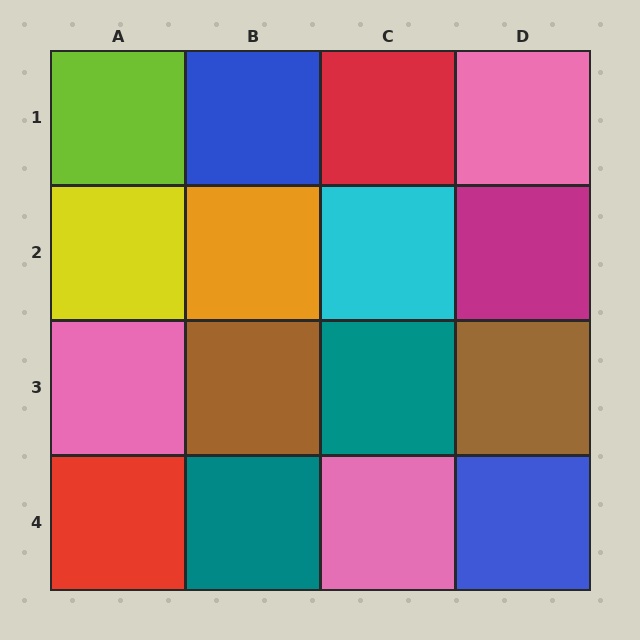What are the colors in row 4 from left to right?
Red, teal, pink, blue.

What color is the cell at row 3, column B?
Brown.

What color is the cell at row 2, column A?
Yellow.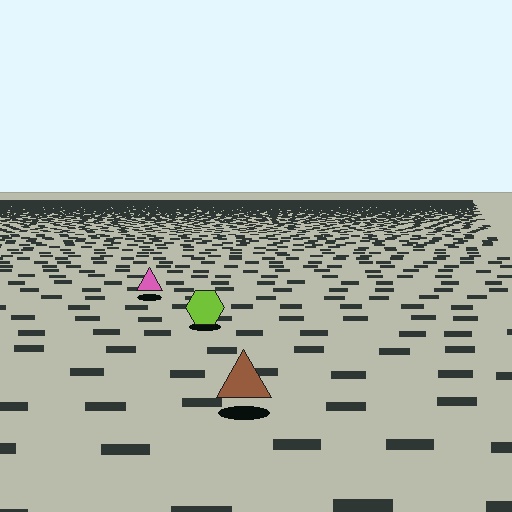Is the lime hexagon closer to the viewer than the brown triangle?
No. The brown triangle is closer — you can tell from the texture gradient: the ground texture is coarser near it.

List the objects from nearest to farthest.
From nearest to farthest: the brown triangle, the lime hexagon, the pink triangle.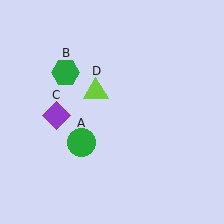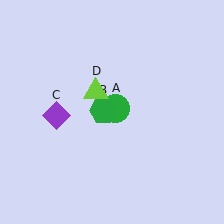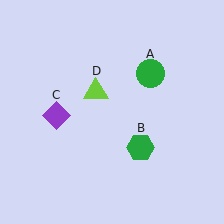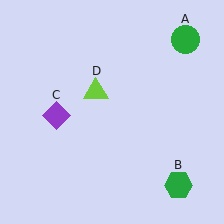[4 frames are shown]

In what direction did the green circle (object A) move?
The green circle (object A) moved up and to the right.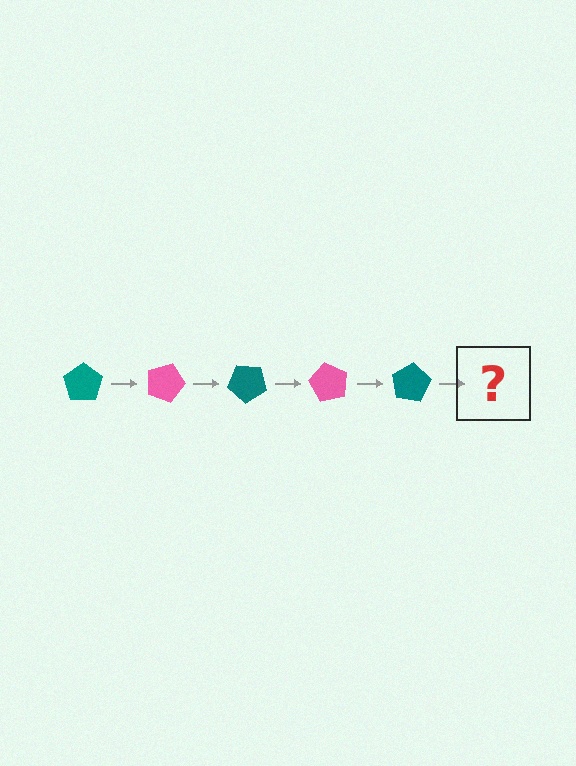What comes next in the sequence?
The next element should be a pink pentagon, rotated 100 degrees from the start.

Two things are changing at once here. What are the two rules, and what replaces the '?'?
The two rules are that it rotates 20 degrees each step and the color cycles through teal and pink. The '?' should be a pink pentagon, rotated 100 degrees from the start.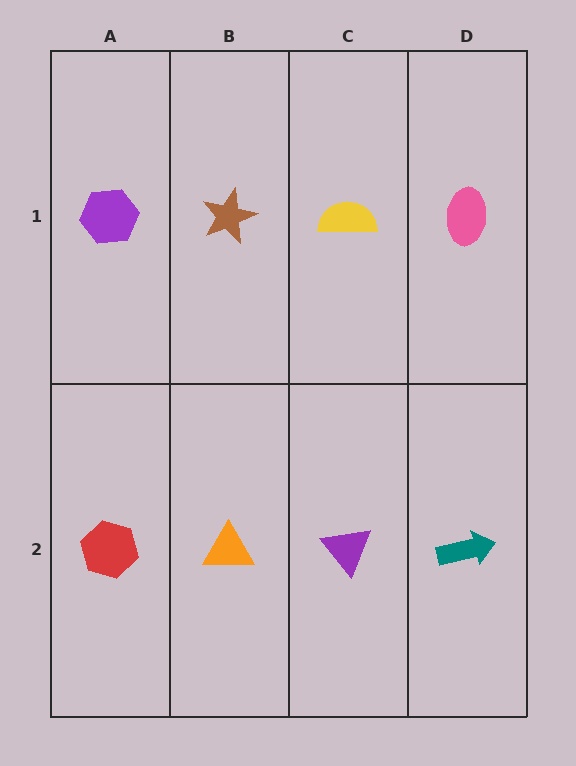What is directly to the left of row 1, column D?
A yellow semicircle.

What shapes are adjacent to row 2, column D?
A pink ellipse (row 1, column D), a purple triangle (row 2, column C).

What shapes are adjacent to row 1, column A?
A red hexagon (row 2, column A), a brown star (row 1, column B).